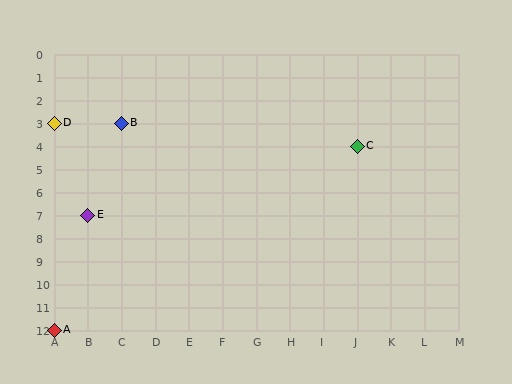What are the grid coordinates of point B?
Point B is at grid coordinates (C, 3).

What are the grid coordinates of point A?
Point A is at grid coordinates (A, 12).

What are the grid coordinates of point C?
Point C is at grid coordinates (J, 4).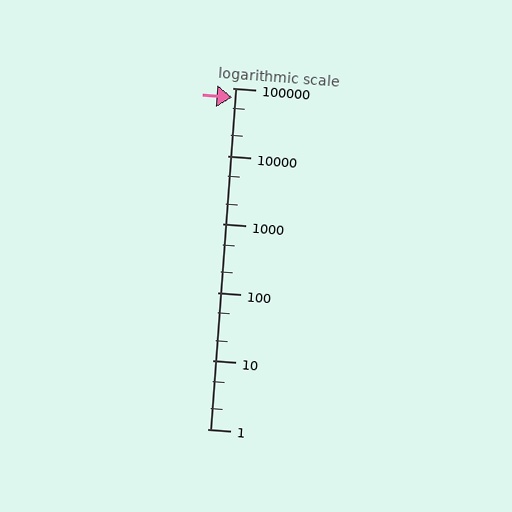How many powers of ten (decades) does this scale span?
The scale spans 5 decades, from 1 to 100000.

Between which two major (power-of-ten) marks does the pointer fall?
The pointer is between 10000 and 100000.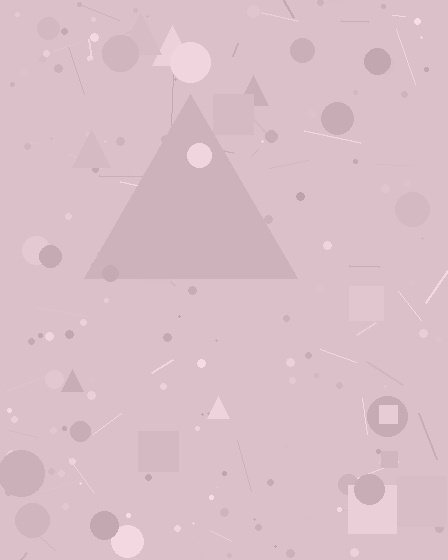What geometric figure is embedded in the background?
A triangle is embedded in the background.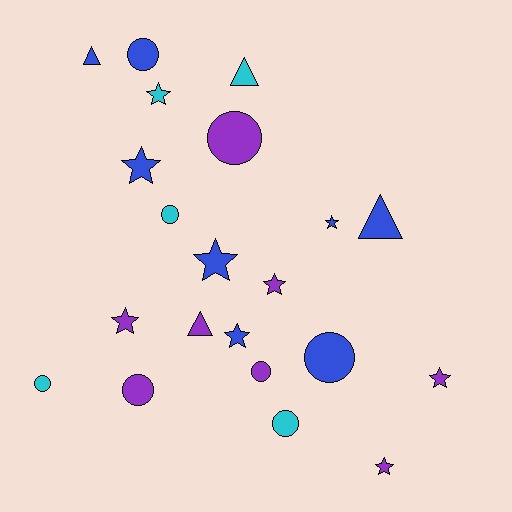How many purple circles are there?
There are 3 purple circles.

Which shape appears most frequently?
Star, with 9 objects.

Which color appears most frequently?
Purple, with 8 objects.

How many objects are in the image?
There are 21 objects.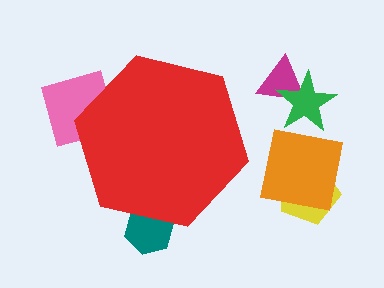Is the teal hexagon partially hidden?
Yes, the teal hexagon is partially hidden behind the red hexagon.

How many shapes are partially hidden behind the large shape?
2 shapes are partially hidden.